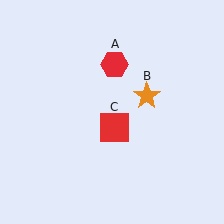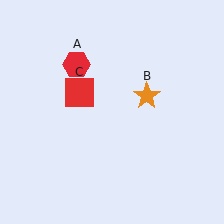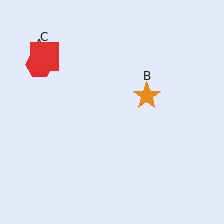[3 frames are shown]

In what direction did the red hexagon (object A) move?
The red hexagon (object A) moved left.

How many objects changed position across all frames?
2 objects changed position: red hexagon (object A), red square (object C).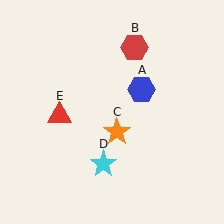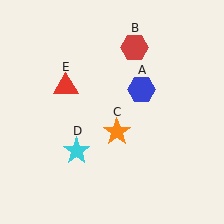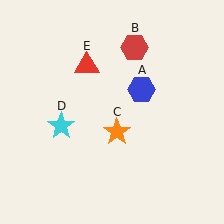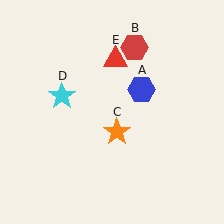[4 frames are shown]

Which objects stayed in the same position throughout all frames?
Blue hexagon (object A) and red hexagon (object B) and orange star (object C) remained stationary.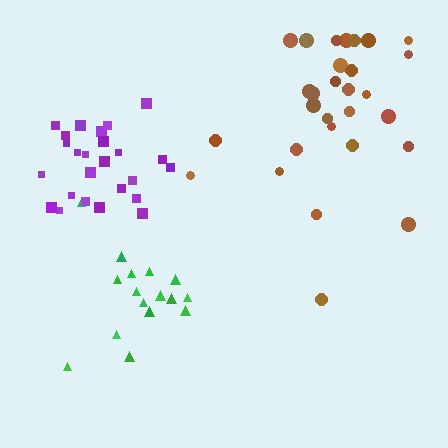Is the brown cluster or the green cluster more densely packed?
Green.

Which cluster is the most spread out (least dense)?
Brown.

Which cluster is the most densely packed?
Purple.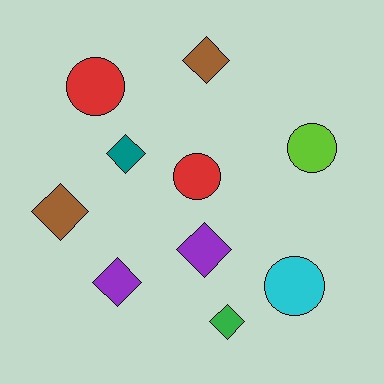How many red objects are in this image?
There are 2 red objects.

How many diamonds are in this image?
There are 6 diamonds.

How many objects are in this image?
There are 10 objects.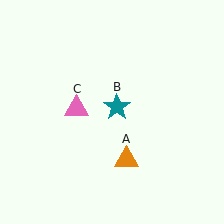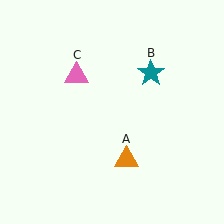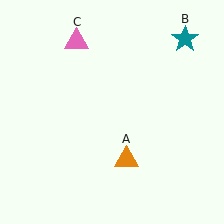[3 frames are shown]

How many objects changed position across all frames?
2 objects changed position: teal star (object B), pink triangle (object C).